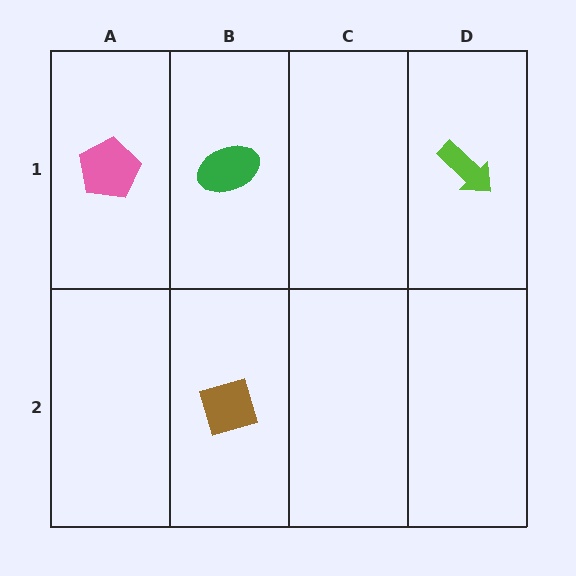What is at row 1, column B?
A green ellipse.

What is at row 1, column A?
A pink pentagon.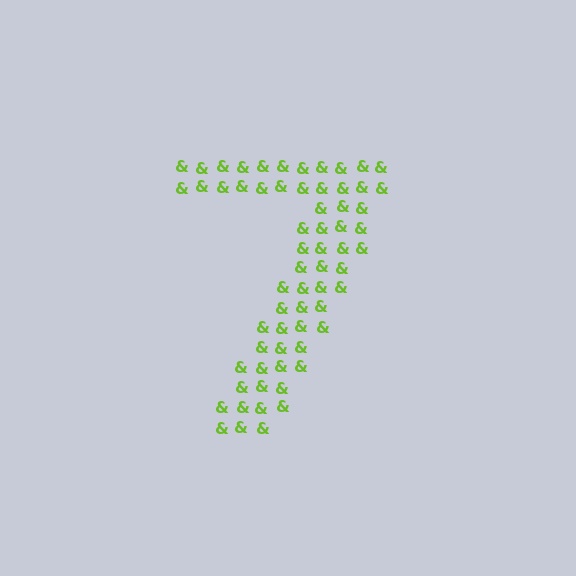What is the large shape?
The large shape is the digit 7.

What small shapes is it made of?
It is made of small ampersands.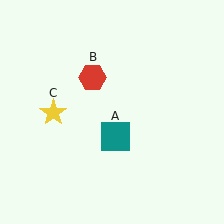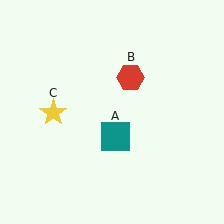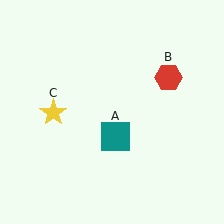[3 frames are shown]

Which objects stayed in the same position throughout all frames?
Teal square (object A) and yellow star (object C) remained stationary.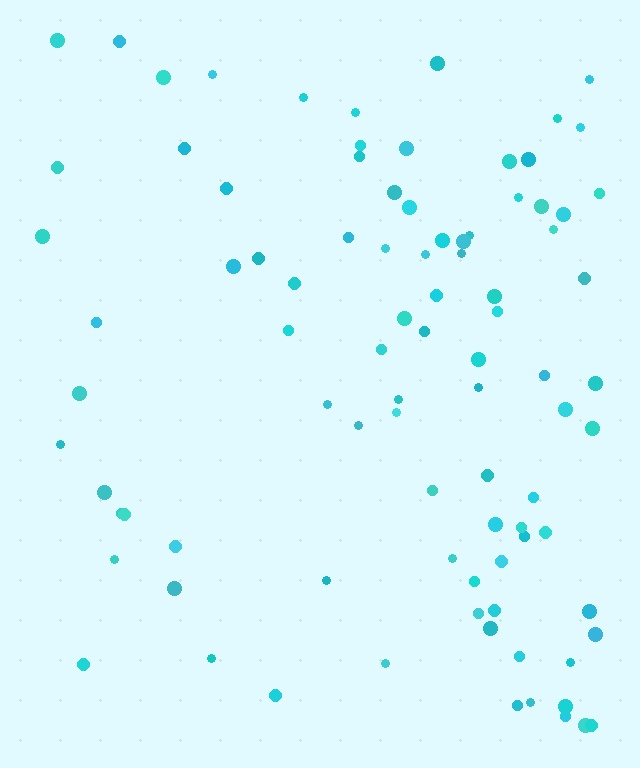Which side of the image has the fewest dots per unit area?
The left.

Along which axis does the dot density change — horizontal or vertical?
Horizontal.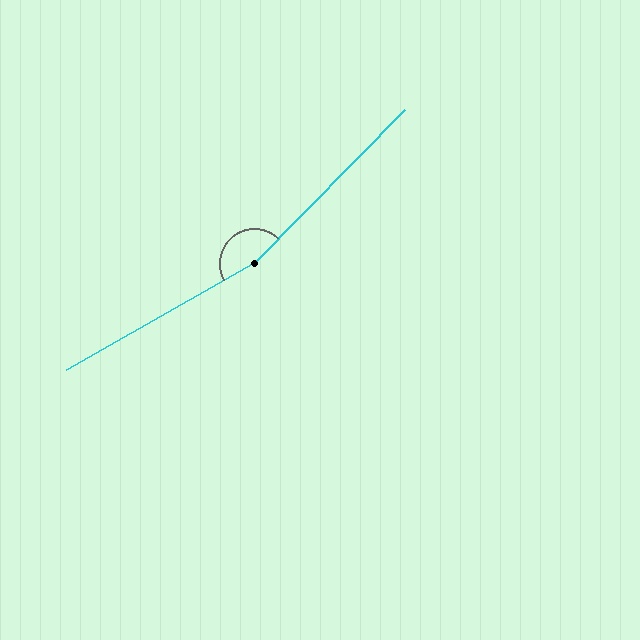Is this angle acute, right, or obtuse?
It is obtuse.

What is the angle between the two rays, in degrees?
Approximately 164 degrees.